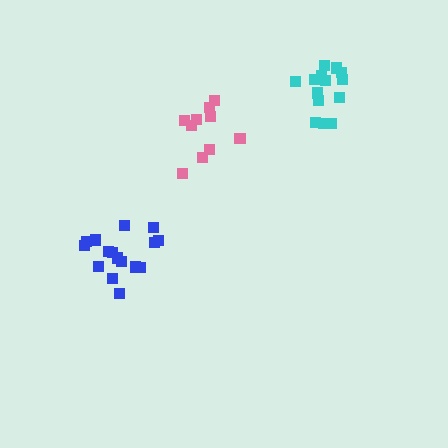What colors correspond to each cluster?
The clusters are colored: cyan, blue, pink.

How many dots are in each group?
Group 1: 15 dots, Group 2: 16 dots, Group 3: 10 dots (41 total).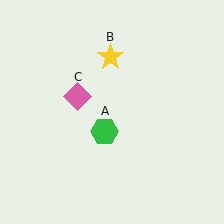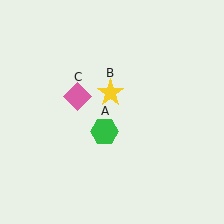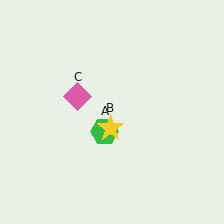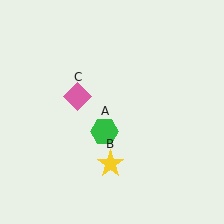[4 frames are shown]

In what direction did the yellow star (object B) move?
The yellow star (object B) moved down.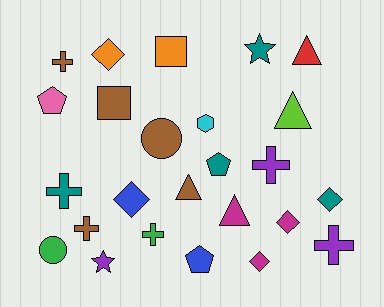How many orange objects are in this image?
There are 2 orange objects.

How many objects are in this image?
There are 25 objects.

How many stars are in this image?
There are 2 stars.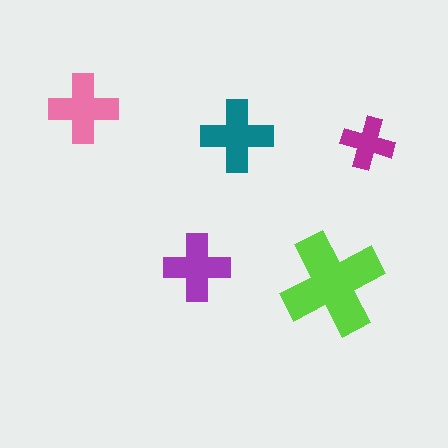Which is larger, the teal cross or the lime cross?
The lime one.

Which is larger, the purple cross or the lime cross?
The lime one.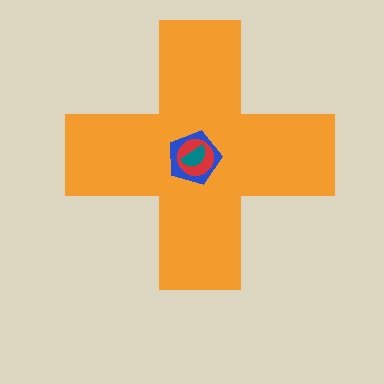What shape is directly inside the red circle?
The teal semicircle.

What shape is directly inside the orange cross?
The blue pentagon.